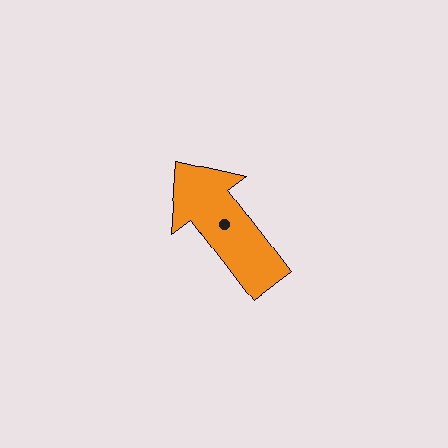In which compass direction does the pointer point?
Northwest.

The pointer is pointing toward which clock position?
Roughly 11 o'clock.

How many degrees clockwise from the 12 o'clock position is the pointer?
Approximately 323 degrees.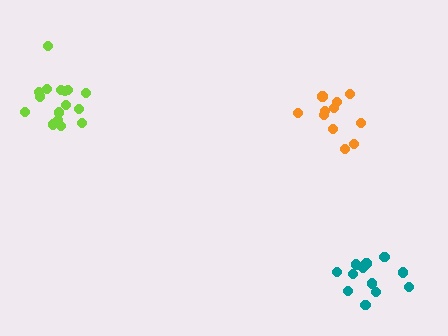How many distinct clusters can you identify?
There are 3 distinct clusters.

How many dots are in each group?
Group 1: 11 dots, Group 2: 16 dots, Group 3: 12 dots (39 total).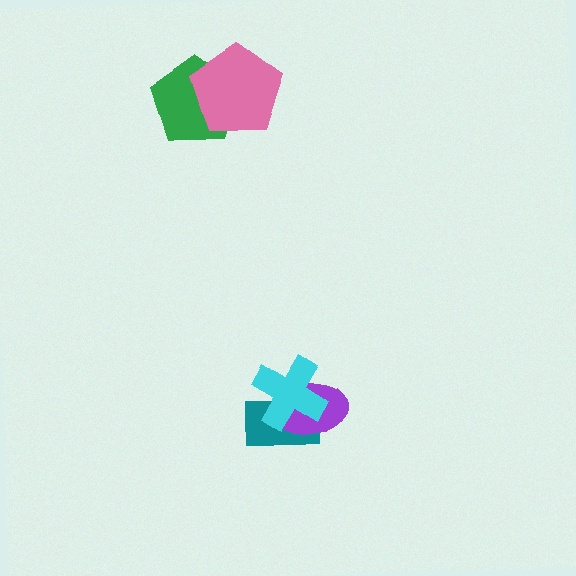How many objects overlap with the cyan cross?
2 objects overlap with the cyan cross.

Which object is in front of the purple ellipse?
The cyan cross is in front of the purple ellipse.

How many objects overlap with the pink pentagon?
1 object overlaps with the pink pentagon.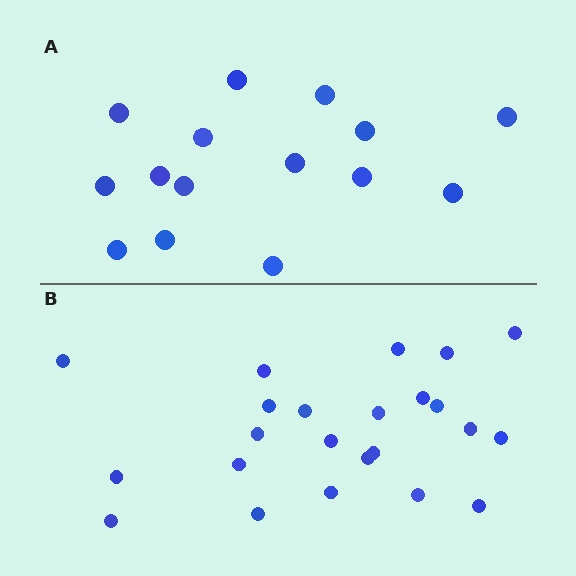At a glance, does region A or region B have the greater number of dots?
Region B (the bottom region) has more dots.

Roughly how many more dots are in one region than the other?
Region B has roughly 8 or so more dots than region A.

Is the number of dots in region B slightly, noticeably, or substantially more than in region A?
Region B has substantially more. The ratio is roughly 1.5 to 1.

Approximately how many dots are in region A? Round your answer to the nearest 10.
About 20 dots. (The exact count is 15, which rounds to 20.)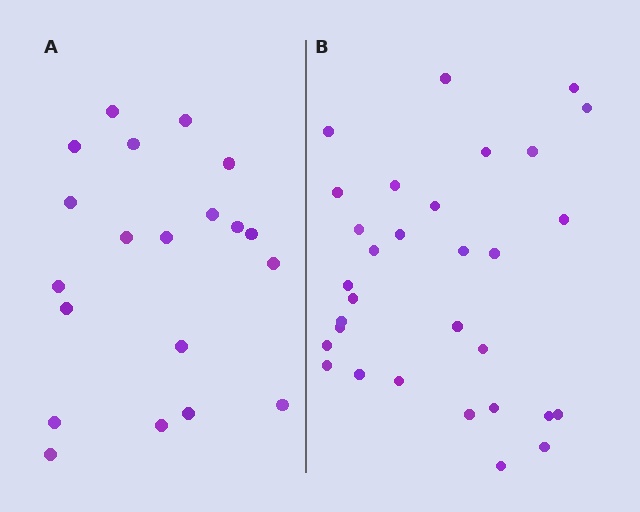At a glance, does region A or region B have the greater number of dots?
Region B (the right region) has more dots.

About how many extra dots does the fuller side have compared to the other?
Region B has roughly 12 or so more dots than region A.